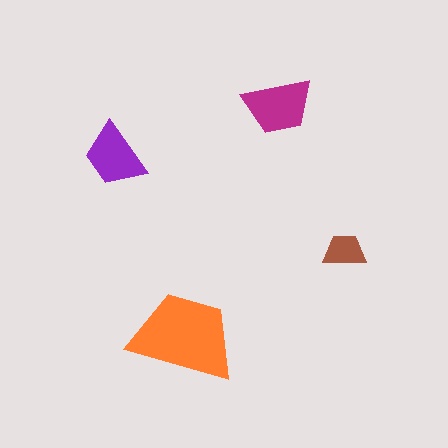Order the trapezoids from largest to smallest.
the orange one, the magenta one, the purple one, the brown one.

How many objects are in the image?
There are 4 objects in the image.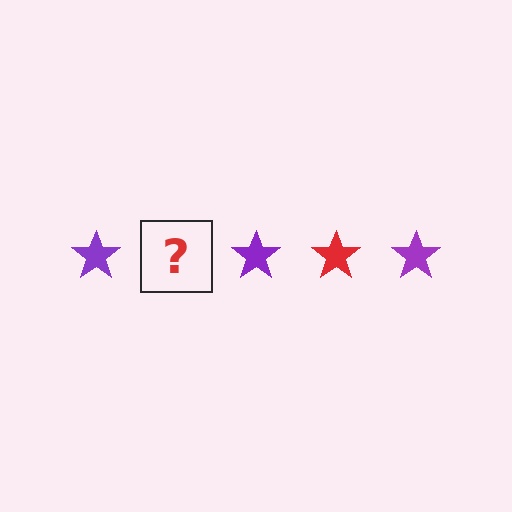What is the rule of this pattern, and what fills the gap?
The rule is that the pattern cycles through purple, red stars. The gap should be filled with a red star.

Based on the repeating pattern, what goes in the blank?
The blank should be a red star.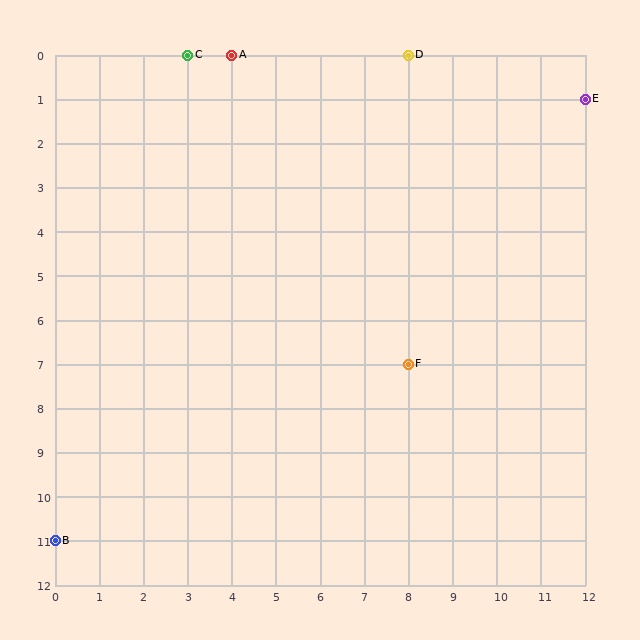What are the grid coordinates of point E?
Point E is at grid coordinates (12, 1).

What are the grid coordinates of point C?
Point C is at grid coordinates (3, 0).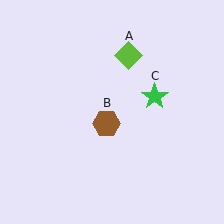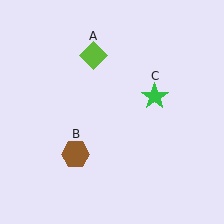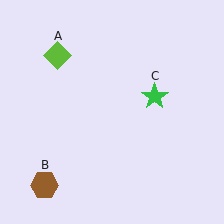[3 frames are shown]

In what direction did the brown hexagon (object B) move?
The brown hexagon (object B) moved down and to the left.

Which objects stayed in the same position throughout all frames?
Green star (object C) remained stationary.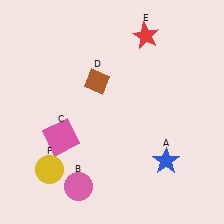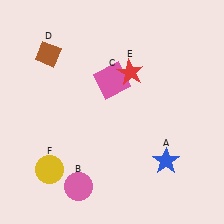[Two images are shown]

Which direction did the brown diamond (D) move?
The brown diamond (D) moved left.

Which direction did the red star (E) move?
The red star (E) moved down.